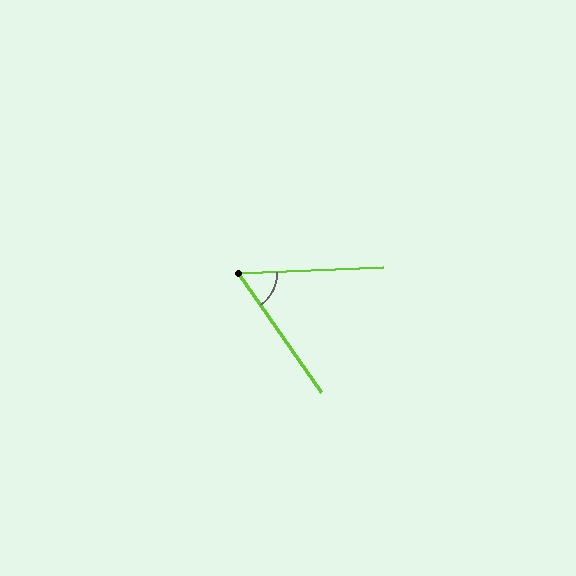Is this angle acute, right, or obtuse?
It is acute.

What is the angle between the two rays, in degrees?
Approximately 57 degrees.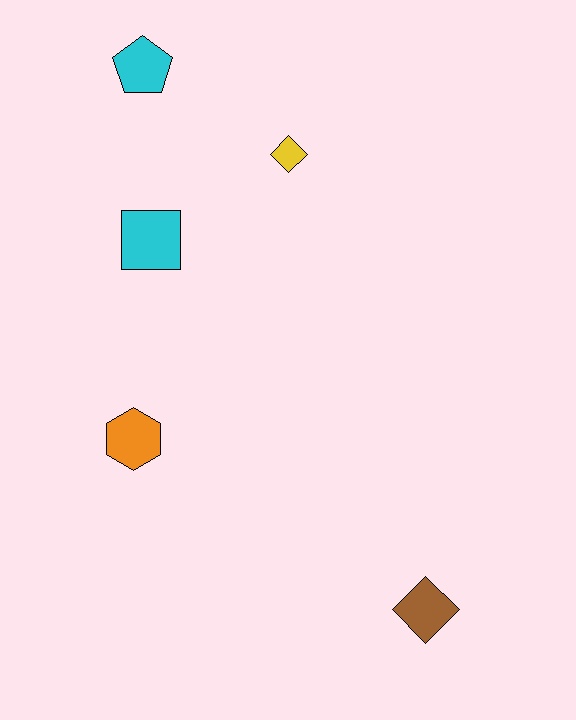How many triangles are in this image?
There are no triangles.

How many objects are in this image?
There are 5 objects.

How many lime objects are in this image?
There are no lime objects.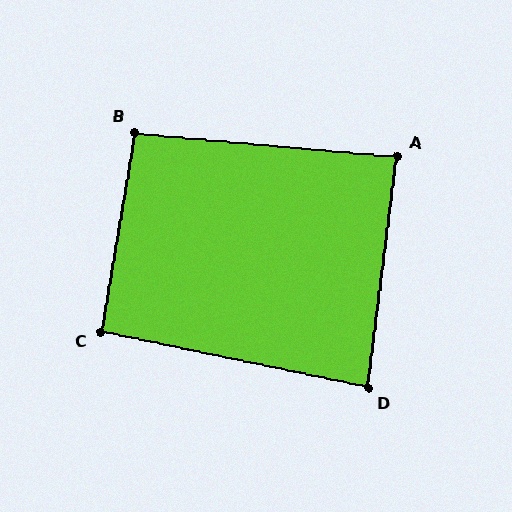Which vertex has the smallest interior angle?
D, at approximately 85 degrees.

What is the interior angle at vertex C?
Approximately 92 degrees (approximately right).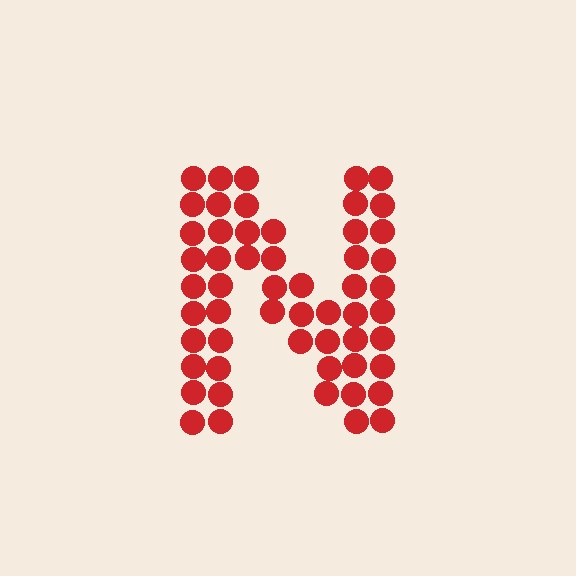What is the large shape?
The large shape is the letter N.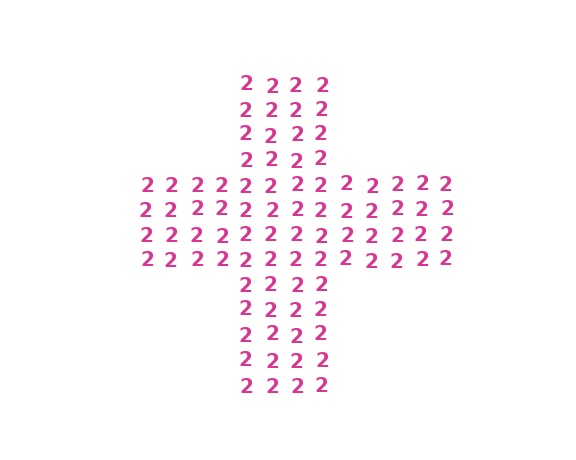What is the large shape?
The large shape is a cross.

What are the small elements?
The small elements are digit 2's.